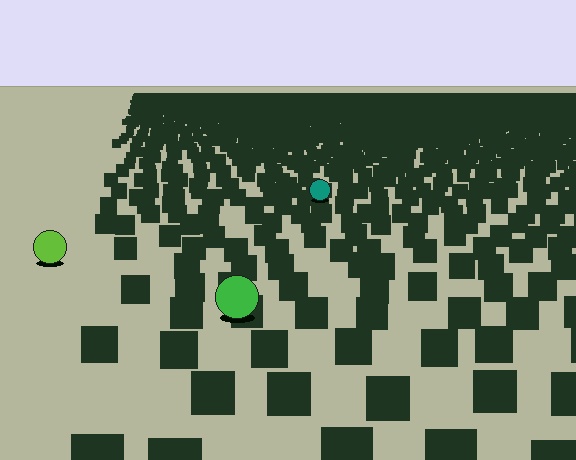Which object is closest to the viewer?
The green circle is closest. The texture marks near it are larger and more spread out.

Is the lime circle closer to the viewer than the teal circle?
Yes. The lime circle is closer — you can tell from the texture gradient: the ground texture is coarser near it.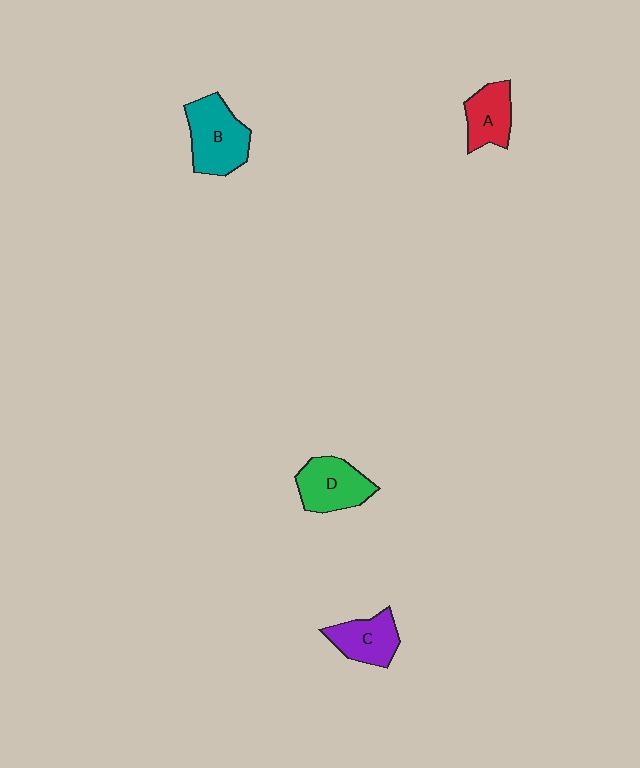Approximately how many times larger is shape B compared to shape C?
Approximately 1.4 times.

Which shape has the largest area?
Shape B (teal).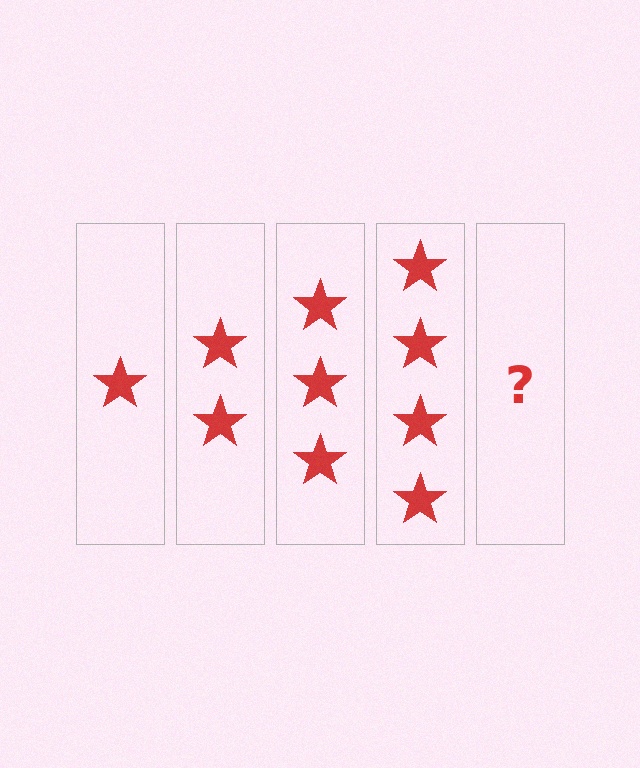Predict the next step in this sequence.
The next step is 5 stars.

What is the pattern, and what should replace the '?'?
The pattern is that each step adds one more star. The '?' should be 5 stars.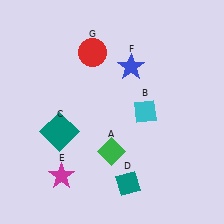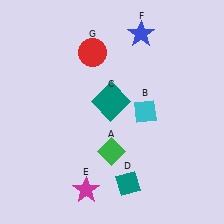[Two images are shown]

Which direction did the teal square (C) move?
The teal square (C) moved right.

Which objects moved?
The objects that moved are: the teal square (C), the magenta star (E), the blue star (F).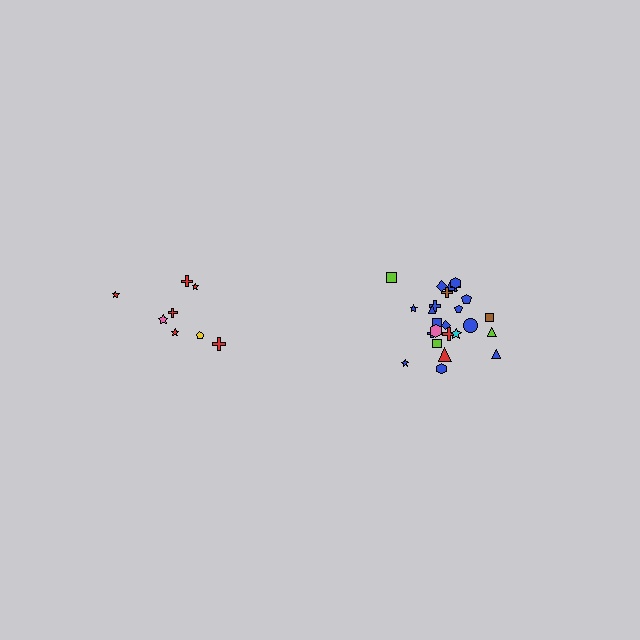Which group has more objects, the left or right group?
The right group.